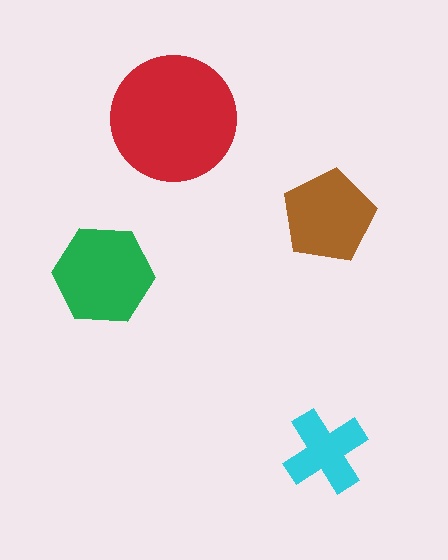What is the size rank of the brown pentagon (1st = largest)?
3rd.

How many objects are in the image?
There are 4 objects in the image.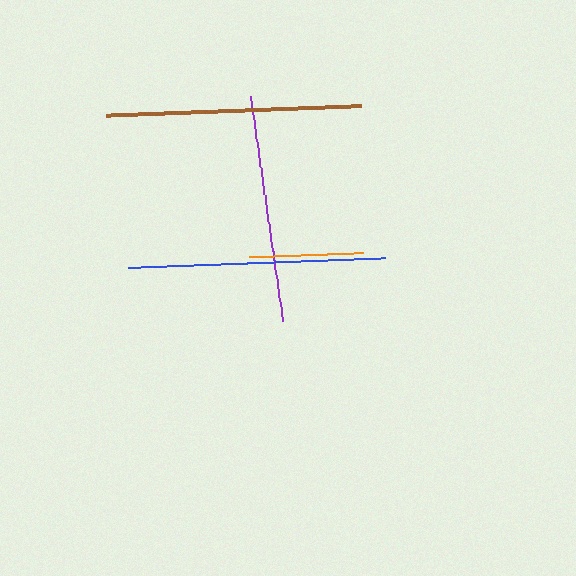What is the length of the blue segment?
The blue segment is approximately 257 pixels long.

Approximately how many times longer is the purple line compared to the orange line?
The purple line is approximately 2.0 times the length of the orange line.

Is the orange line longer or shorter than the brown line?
The brown line is longer than the orange line.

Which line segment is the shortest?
The orange line is the shortest at approximately 114 pixels.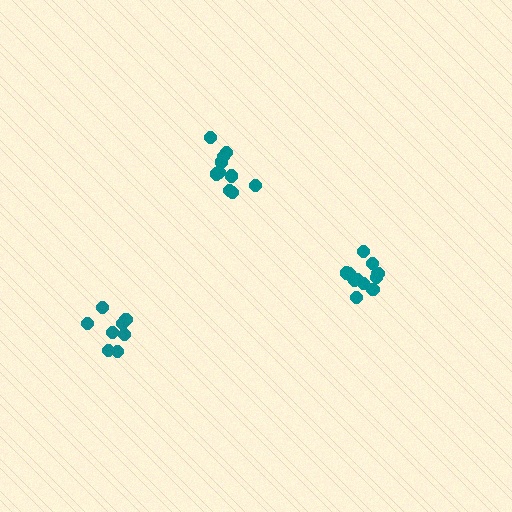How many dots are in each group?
Group 1: 11 dots, Group 2: 10 dots, Group 3: 8 dots (29 total).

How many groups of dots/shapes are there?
There are 3 groups.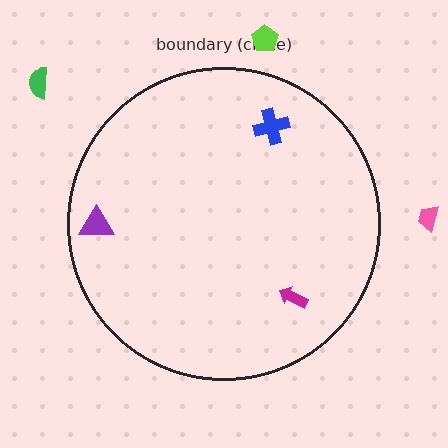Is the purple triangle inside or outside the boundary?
Inside.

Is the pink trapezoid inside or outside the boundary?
Outside.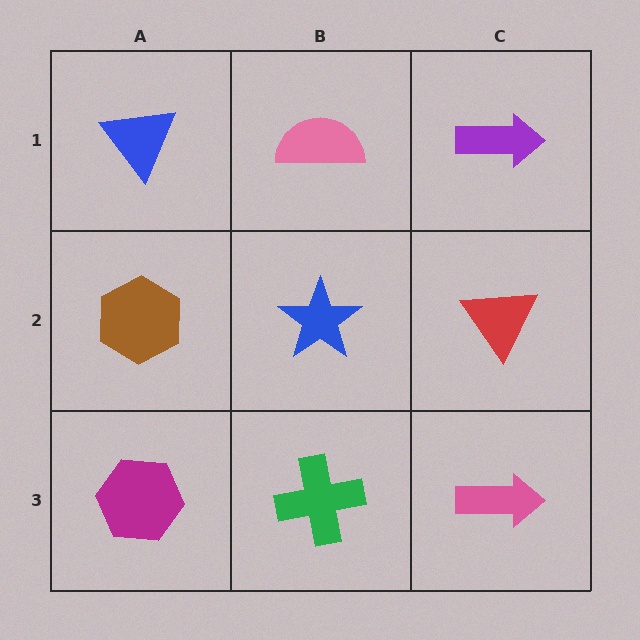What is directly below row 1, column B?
A blue star.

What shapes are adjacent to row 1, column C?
A red triangle (row 2, column C), a pink semicircle (row 1, column B).